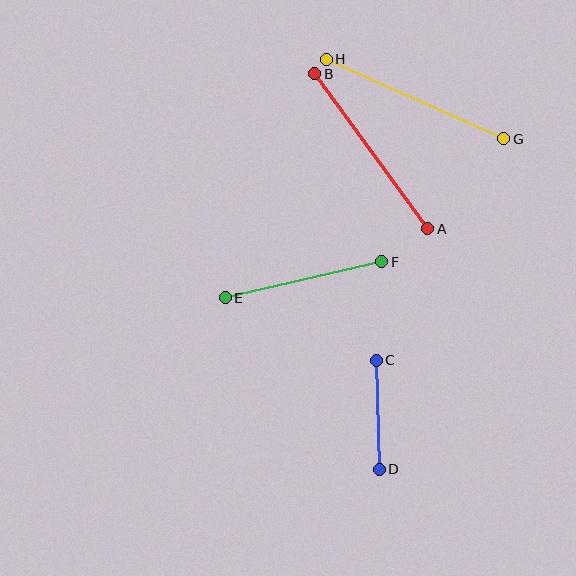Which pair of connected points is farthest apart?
Points G and H are farthest apart.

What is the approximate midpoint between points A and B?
The midpoint is at approximately (371, 151) pixels.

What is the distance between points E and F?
The distance is approximately 161 pixels.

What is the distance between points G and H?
The distance is approximately 195 pixels.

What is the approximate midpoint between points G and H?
The midpoint is at approximately (415, 99) pixels.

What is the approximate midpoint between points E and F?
The midpoint is at approximately (304, 280) pixels.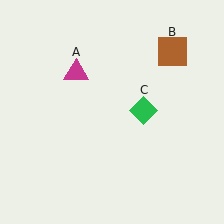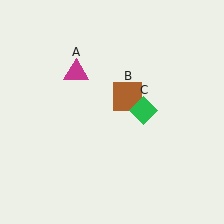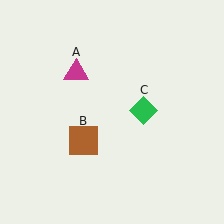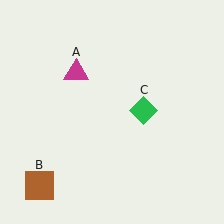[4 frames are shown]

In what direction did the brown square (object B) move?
The brown square (object B) moved down and to the left.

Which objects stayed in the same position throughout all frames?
Magenta triangle (object A) and green diamond (object C) remained stationary.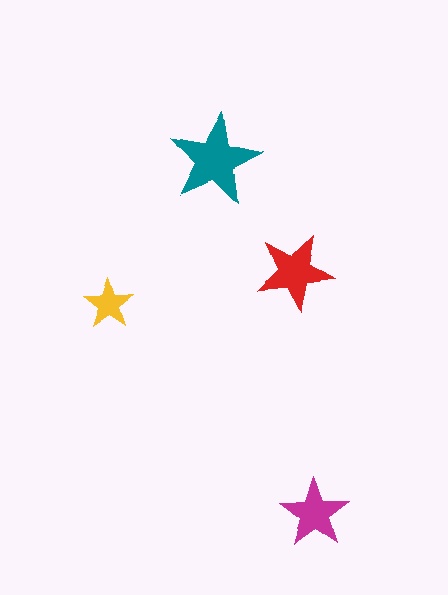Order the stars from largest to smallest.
the teal one, the red one, the magenta one, the yellow one.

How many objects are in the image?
There are 4 objects in the image.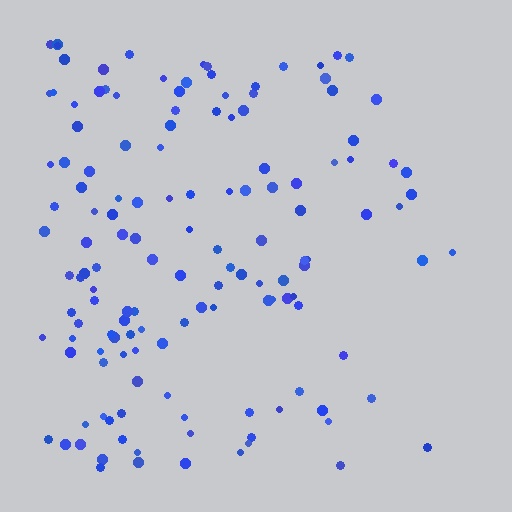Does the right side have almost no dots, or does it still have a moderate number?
Still a moderate number, just noticeably fewer than the left.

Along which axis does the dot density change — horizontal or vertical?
Horizontal.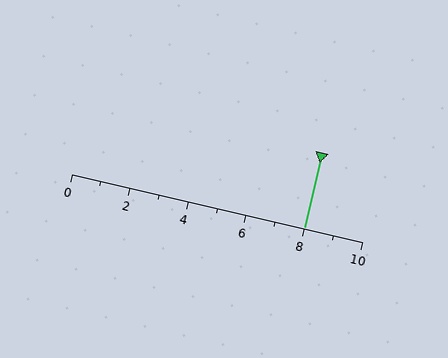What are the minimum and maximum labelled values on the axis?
The axis runs from 0 to 10.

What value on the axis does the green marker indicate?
The marker indicates approximately 8.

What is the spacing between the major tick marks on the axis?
The major ticks are spaced 2 apart.